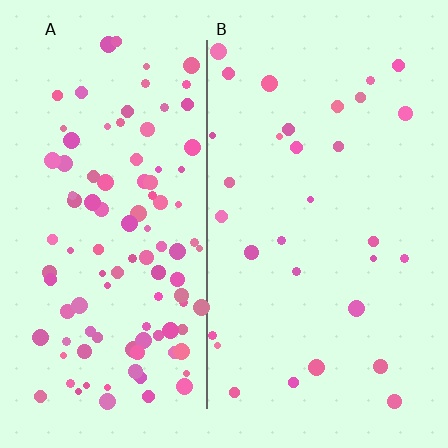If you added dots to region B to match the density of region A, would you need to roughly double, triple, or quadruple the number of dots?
Approximately triple.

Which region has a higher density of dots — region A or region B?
A (the left).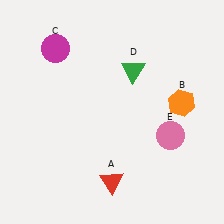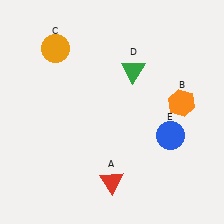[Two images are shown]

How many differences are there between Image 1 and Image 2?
There are 2 differences between the two images.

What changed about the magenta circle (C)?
In Image 1, C is magenta. In Image 2, it changed to orange.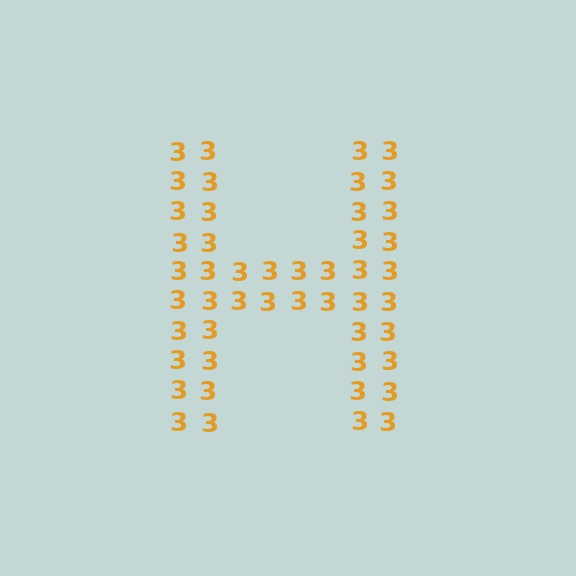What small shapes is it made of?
It is made of small digit 3's.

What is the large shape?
The large shape is the letter H.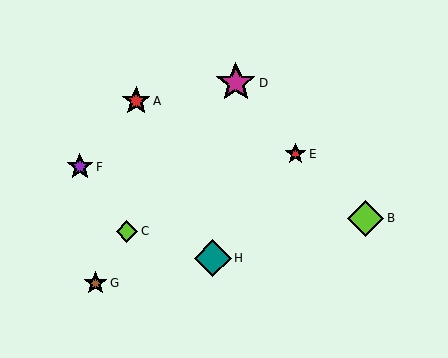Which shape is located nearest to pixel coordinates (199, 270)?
The teal diamond (labeled H) at (213, 258) is nearest to that location.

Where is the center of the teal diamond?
The center of the teal diamond is at (213, 258).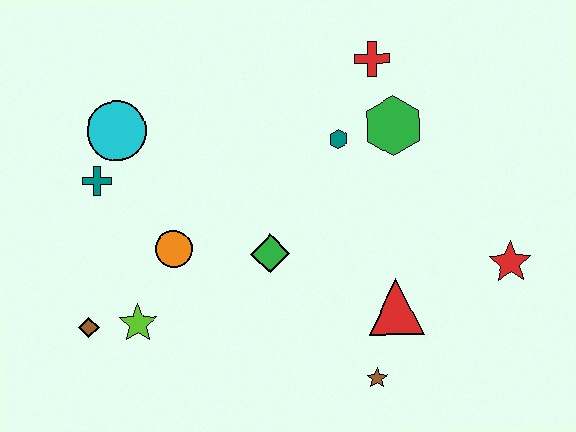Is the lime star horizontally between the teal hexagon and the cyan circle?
Yes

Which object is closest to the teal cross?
The cyan circle is closest to the teal cross.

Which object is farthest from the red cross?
The brown diamond is farthest from the red cross.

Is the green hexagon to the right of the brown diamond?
Yes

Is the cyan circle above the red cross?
No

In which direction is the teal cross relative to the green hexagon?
The teal cross is to the left of the green hexagon.